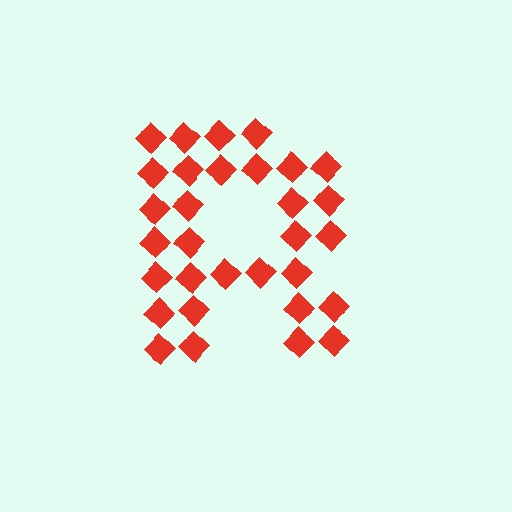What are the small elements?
The small elements are diamonds.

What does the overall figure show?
The overall figure shows the letter R.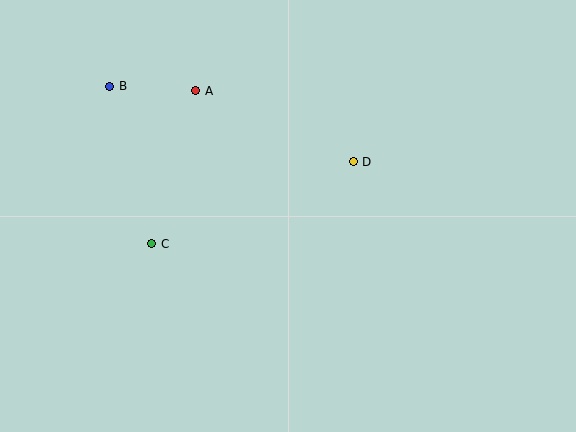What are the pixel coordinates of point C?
Point C is at (152, 244).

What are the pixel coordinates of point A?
Point A is at (196, 91).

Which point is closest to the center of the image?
Point D at (353, 162) is closest to the center.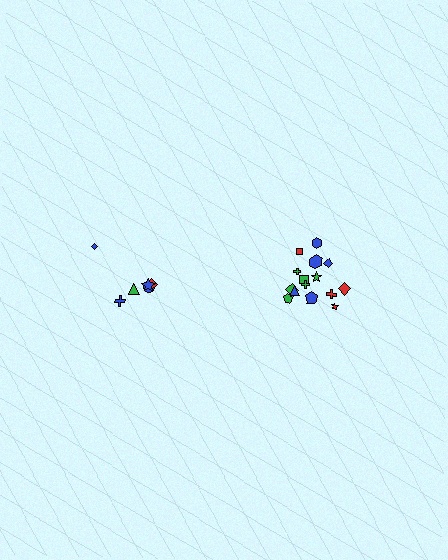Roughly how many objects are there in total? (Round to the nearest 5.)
Roughly 20 objects in total.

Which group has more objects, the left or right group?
The right group.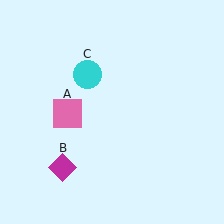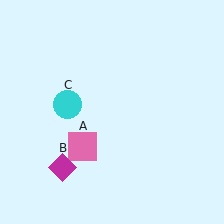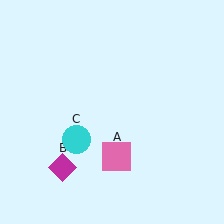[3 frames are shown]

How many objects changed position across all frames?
2 objects changed position: pink square (object A), cyan circle (object C).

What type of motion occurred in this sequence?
The pink square (object A), cyan circle (object C) rotated counterclockwise around the center of the scene.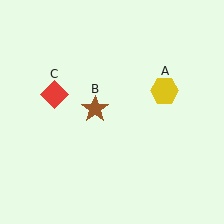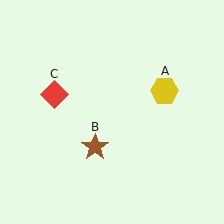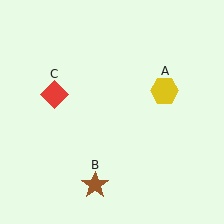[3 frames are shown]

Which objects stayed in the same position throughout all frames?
Yellow hexagon (object A) and red diamond (object C) remained stationary.